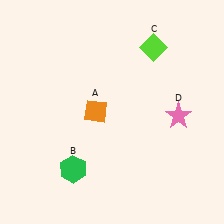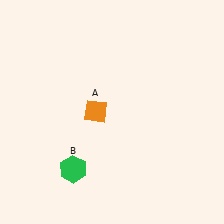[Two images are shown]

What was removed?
The lime diamond (C), the pink star (D) were removed in Image 2.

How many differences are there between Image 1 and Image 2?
There are 2 differences between the two images.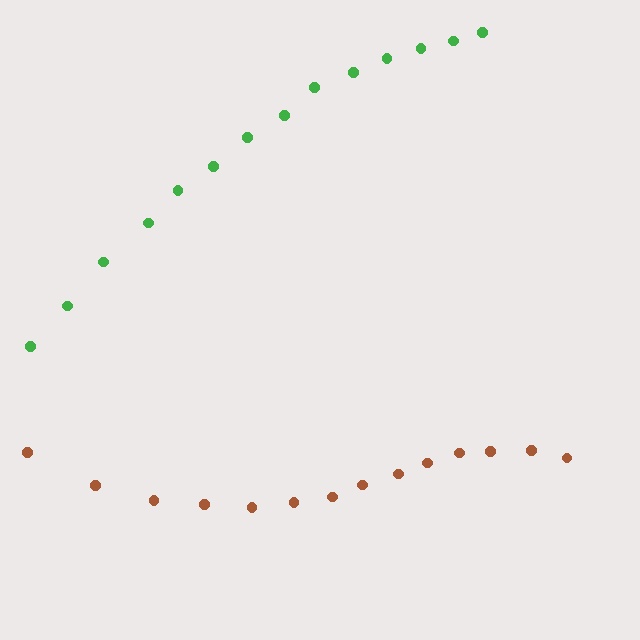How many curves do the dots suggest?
There are 2 distinct paths.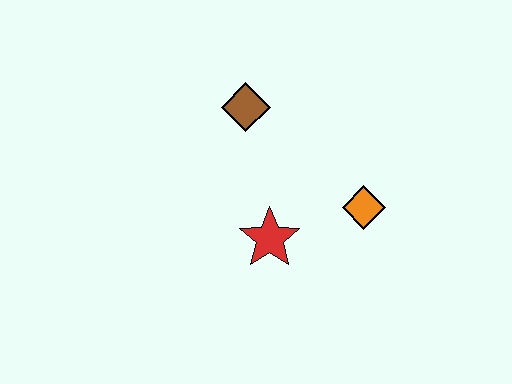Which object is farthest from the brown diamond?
The orange diamond is farthest from the brown diamond.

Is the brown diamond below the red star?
No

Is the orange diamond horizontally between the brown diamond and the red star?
No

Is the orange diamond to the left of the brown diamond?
No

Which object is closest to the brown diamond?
The red star is closest to the brown diamond.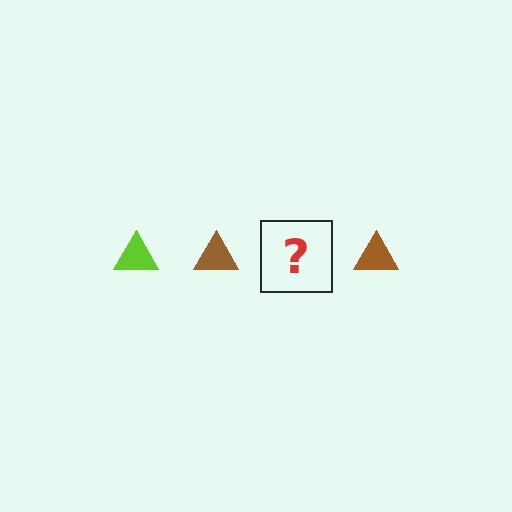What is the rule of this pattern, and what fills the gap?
The rule is that the pattern cycles through lime, brown triangles. The gap should be filled with a lime triangle.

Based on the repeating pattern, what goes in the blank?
The blank should be a lime triangle.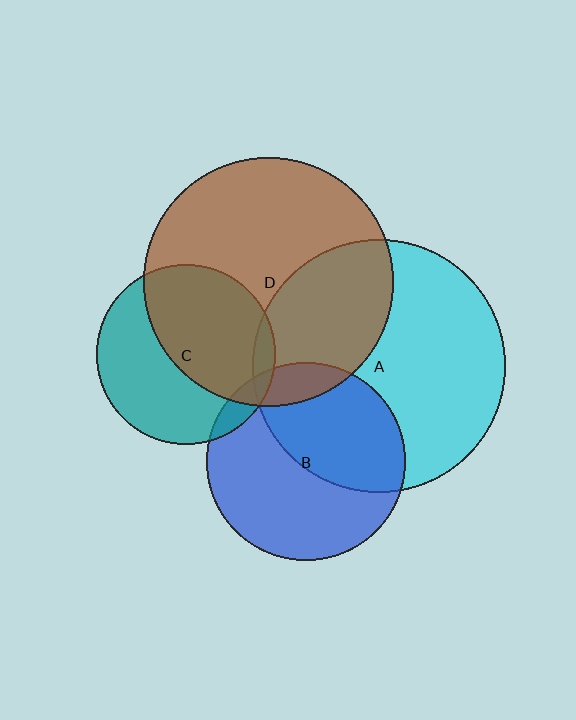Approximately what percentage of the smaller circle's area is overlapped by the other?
Approximately 50%.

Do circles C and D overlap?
Yes.